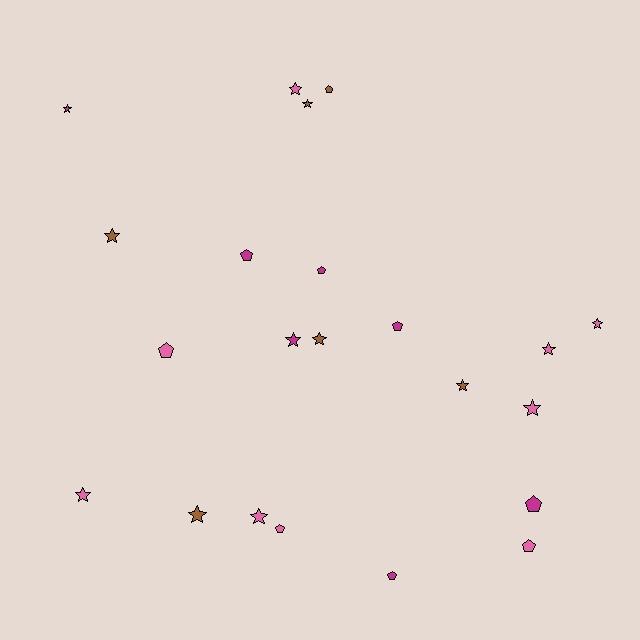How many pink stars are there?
There are 6 pink stars.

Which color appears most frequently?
Pink, with 9 objects.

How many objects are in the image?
There are 22 objects.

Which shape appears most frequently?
Star, with 13 objects.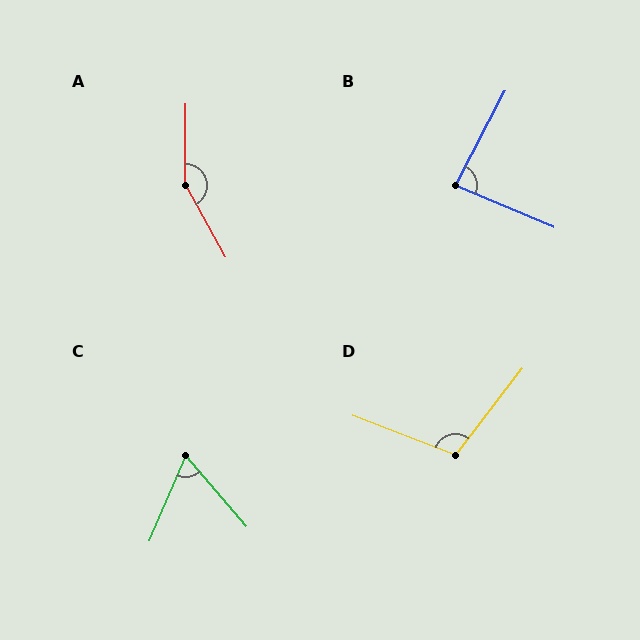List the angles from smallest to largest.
C (64°), B (85°), D (106°), A (151°).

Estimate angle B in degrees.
Approximately 85 degrees.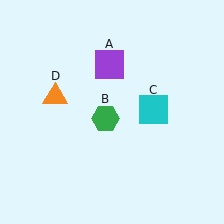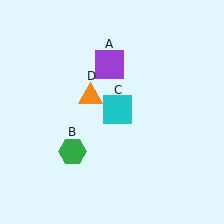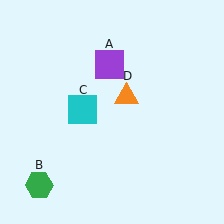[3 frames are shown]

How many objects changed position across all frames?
3 objects changed position: green hexagon (object B), cyan square (object C), orange triangle (object D).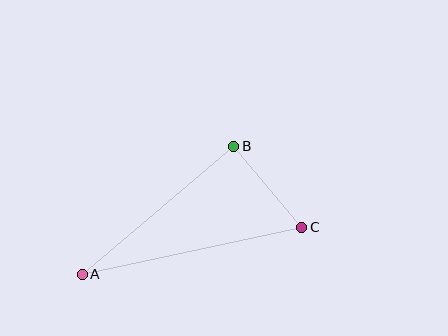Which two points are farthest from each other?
Points A and C are farthest from each other.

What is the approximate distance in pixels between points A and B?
The distance between A and B is approximately 199 pixels.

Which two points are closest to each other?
Points B and C are closest to each other.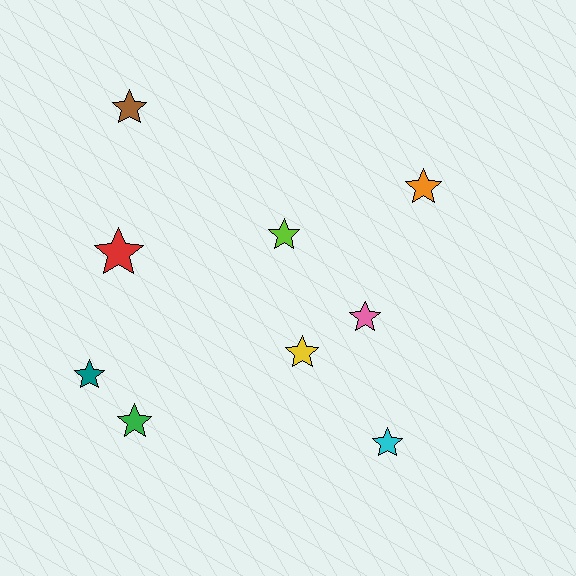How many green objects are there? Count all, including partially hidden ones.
There is 1 green object.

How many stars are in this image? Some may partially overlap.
There are 9 stars.